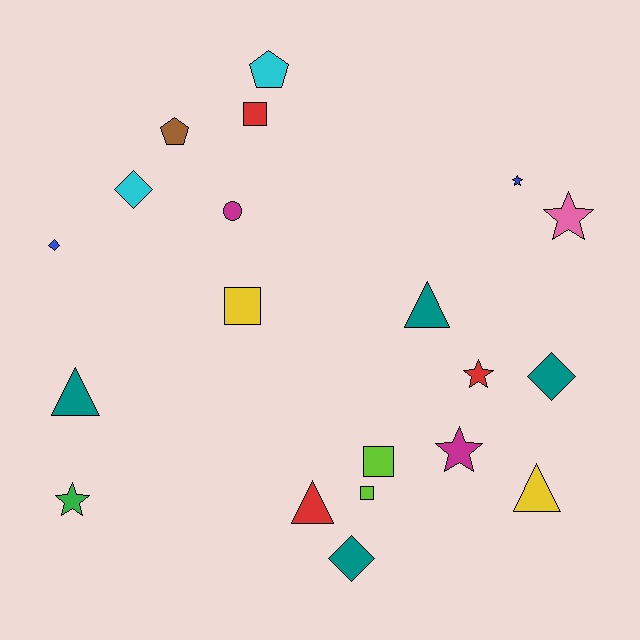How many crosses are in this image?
There are no crosses.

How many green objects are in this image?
There is 1 green object.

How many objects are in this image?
There are 20 objects.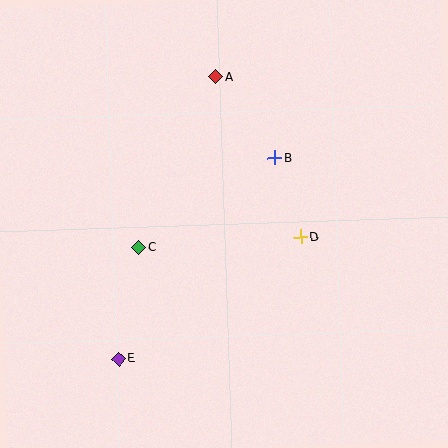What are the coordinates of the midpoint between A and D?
The midpoint between A and D is at (258, 157).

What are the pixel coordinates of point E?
Point E is at (119, 359).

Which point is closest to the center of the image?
Point D at (301, 237) is closest to the center.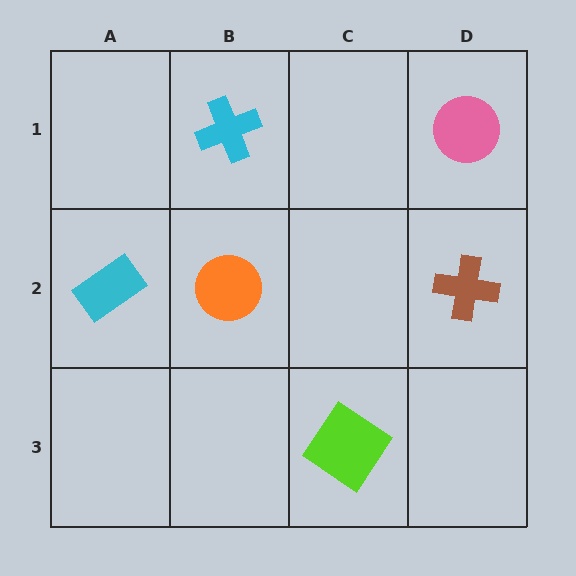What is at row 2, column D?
A brown cross.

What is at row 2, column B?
An orange circle.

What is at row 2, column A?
A cyan rectangle.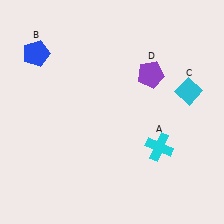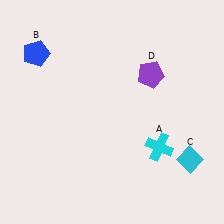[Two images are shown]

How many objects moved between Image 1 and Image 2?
1 object moved between the two images.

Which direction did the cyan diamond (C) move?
The cyan diamond (C) moved down.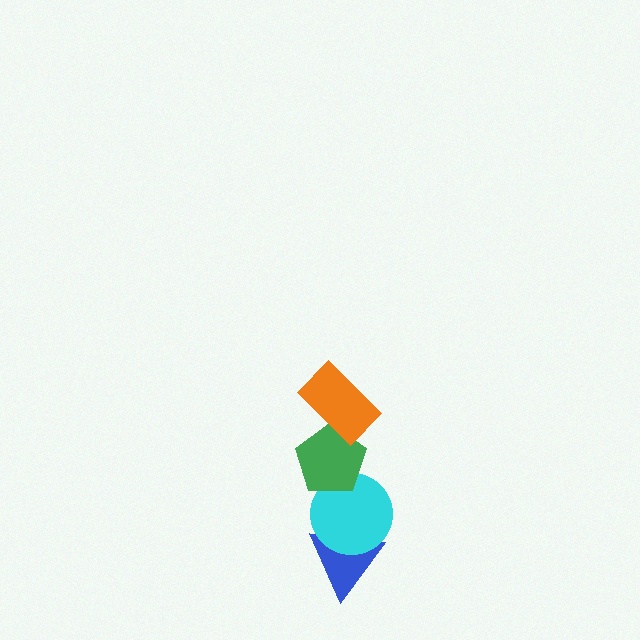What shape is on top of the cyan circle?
The green pentagon is on top of the cyan circle.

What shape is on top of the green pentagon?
The orange rectangle is on top of the green pentagon.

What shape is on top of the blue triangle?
The cyan circle is on top of the blue triangle.